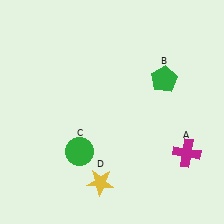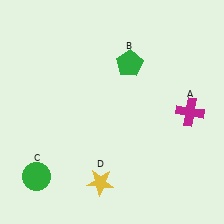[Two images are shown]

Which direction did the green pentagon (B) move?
The green pentagon (B) moved left.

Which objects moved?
The objects that moved are: the magenta cross (A), the green pentagon (B), the green circle (C).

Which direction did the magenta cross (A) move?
The magenta cross (A) moved up.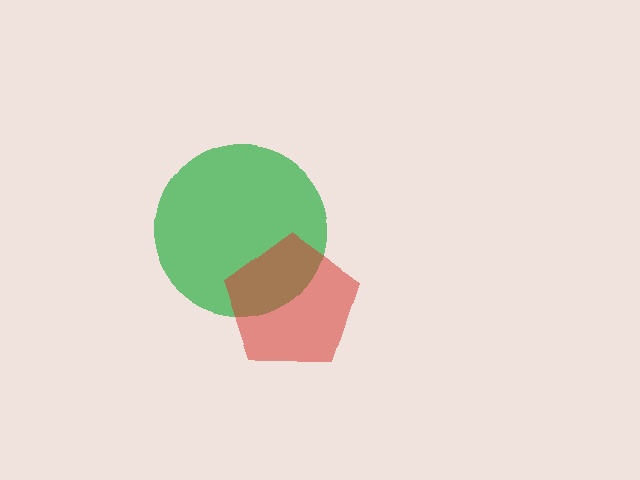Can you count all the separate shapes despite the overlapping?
Yes, there are 2 separate shapes.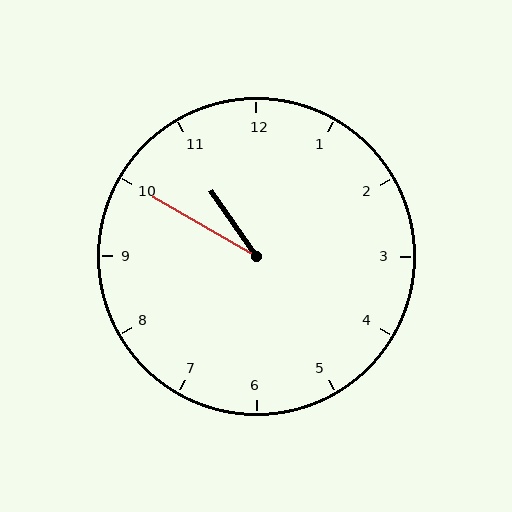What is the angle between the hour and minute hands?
Approximately 25 degrees.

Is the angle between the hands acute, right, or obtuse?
It is acute.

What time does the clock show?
10:50.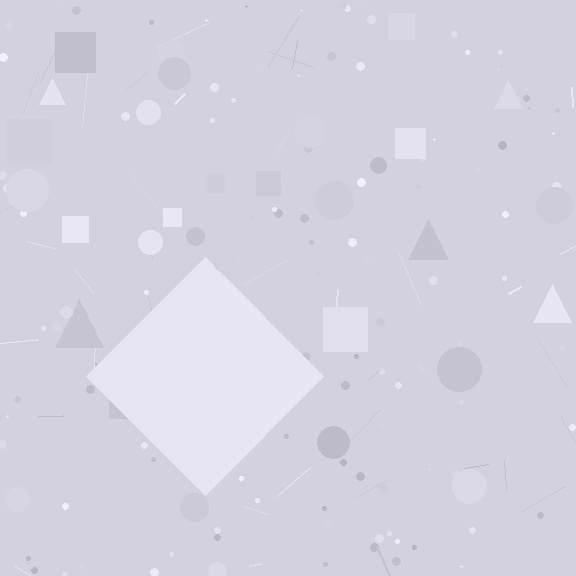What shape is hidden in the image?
A diamond is hidden in the image.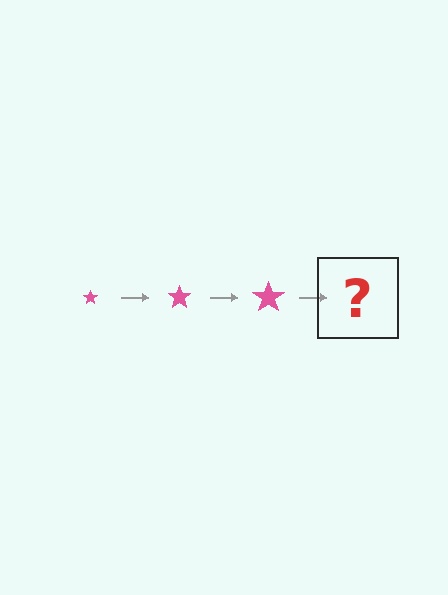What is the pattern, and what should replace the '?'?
The pattern is that the star gets progressively larger each step. The '?' should be a pink star, larger than the previous one.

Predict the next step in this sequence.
The next step is a pink star, larger than the previous one.